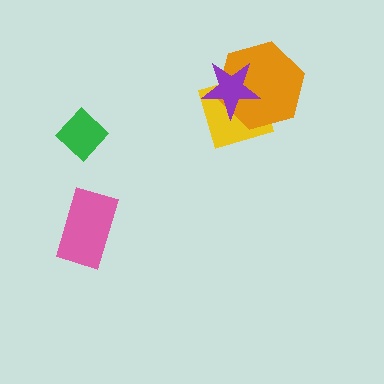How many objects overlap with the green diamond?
0 objects overlap with the green diamond.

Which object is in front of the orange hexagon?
The purple star is in front of the orange hexagon.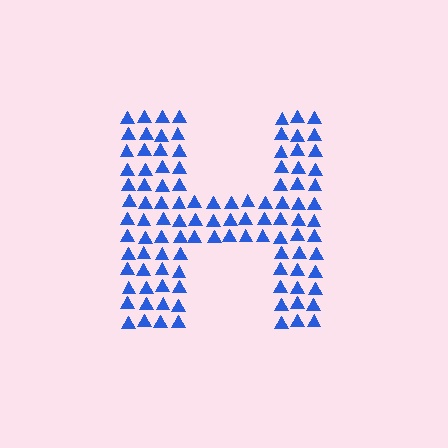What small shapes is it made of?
It is made of small triangles.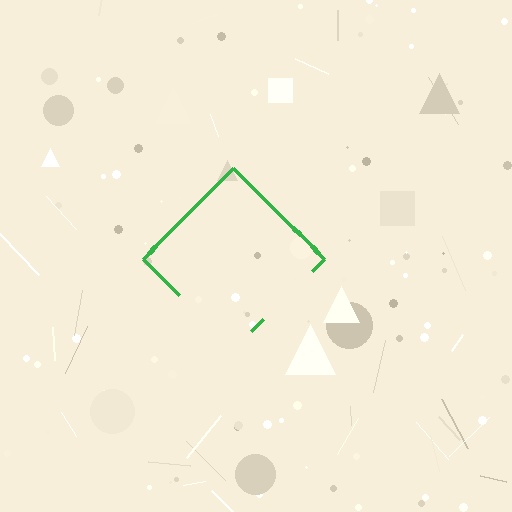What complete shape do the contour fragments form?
The contour fragments form a diamond.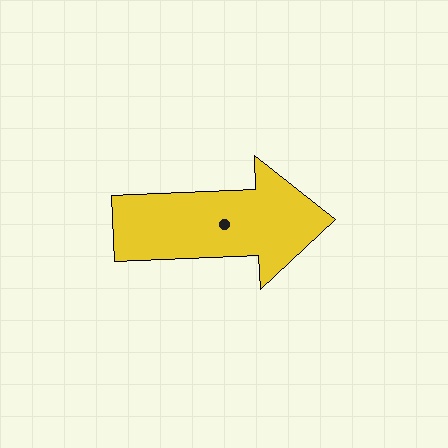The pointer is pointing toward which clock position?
Roughly 3 o'clock.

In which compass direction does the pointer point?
East.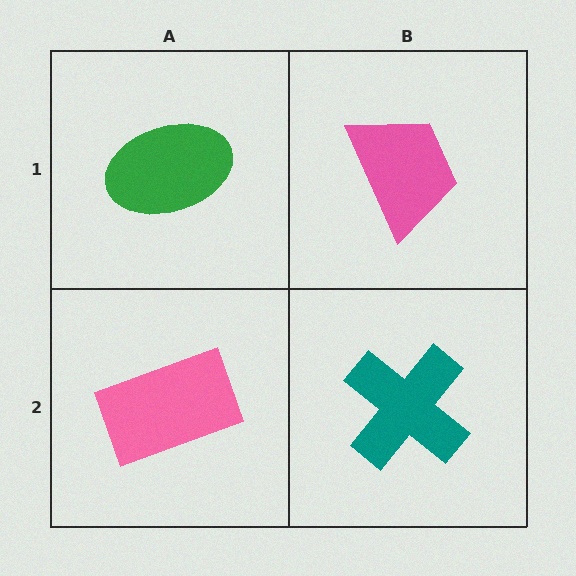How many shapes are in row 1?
2 shapes.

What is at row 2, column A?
A pink rectangle.